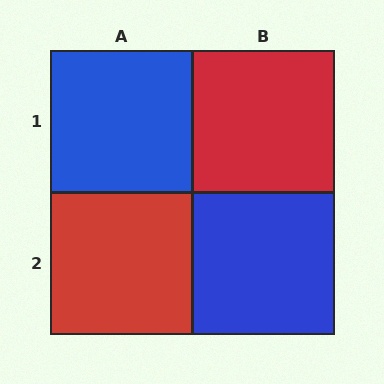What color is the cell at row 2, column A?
Red.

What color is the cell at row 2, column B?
Blue.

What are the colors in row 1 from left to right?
Blue, red.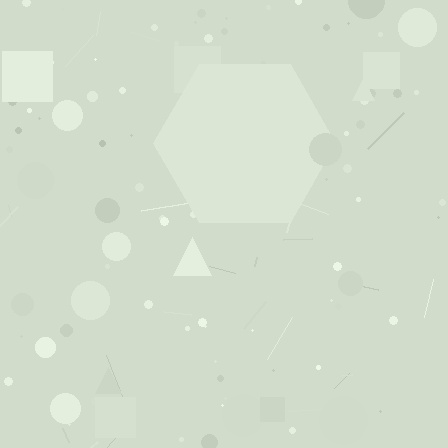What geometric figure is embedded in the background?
A hexagon is embedded in the background.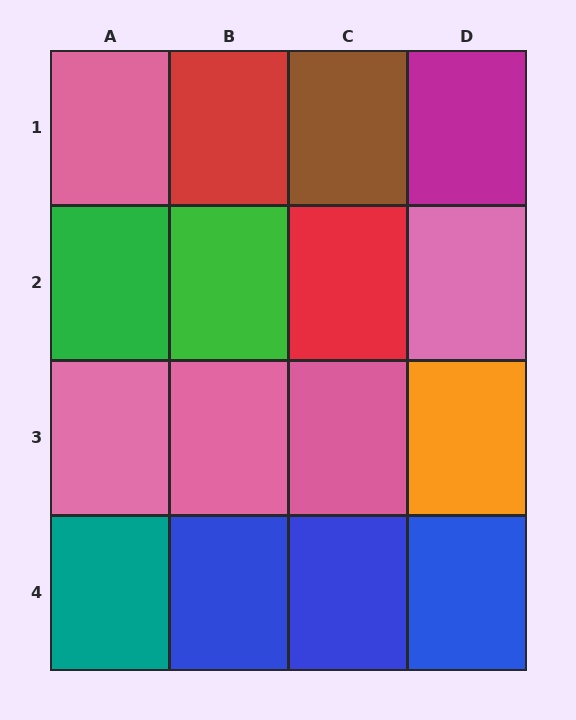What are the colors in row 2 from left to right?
Green, green, red, pink.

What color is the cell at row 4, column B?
Blue.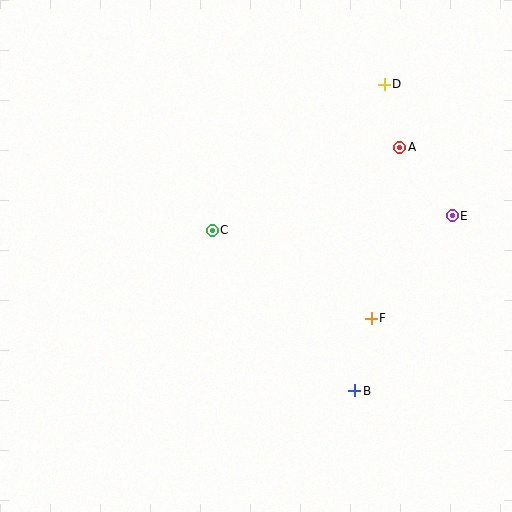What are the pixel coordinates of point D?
Point D is at (384, 84).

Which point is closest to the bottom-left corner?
Point C is closest to the bottom-left corner.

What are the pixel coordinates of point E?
Point E is at (452, 216).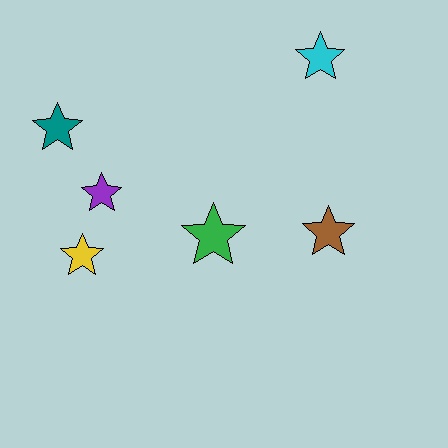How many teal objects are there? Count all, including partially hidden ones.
There is 1 teal object.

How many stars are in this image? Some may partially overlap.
There are 6 stars.